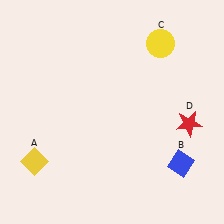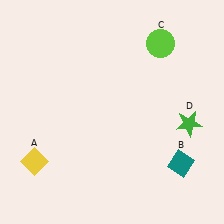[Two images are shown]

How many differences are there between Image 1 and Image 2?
There are 3 differences between the two images.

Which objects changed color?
B changed from blue to teal. C changed from yellow to lime. D changed from red to green.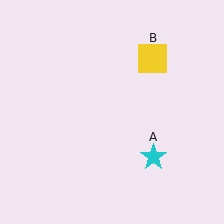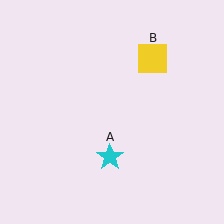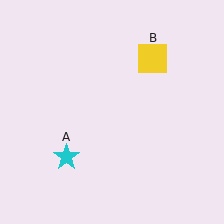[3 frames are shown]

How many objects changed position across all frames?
1 object changed position: cyan star (object A).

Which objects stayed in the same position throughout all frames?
Yellow square (object B) remained stationary.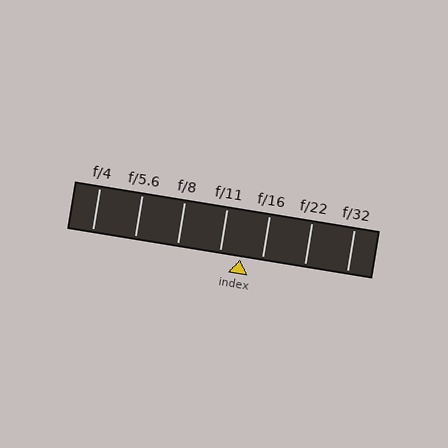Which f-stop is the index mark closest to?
The index mark is closest to f/16.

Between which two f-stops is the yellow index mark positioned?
The index mark is between f/11 and f/16.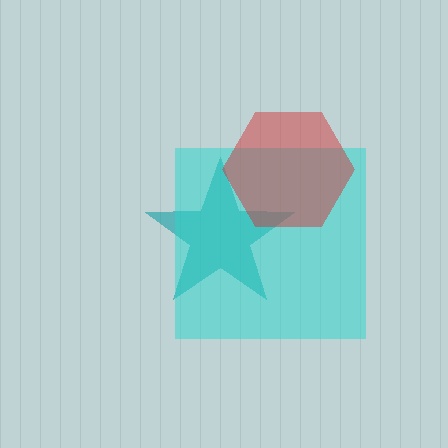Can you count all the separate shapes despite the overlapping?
Yes, there are 3 separate shapes.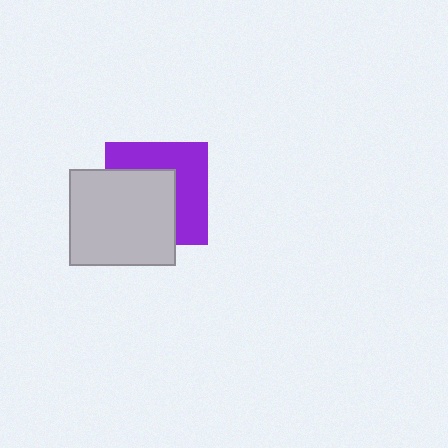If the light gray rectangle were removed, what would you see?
You would see the complete purple square.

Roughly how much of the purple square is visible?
About half of it is visible (roughly 50%).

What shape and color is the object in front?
The object in front is a light gray rectangle.